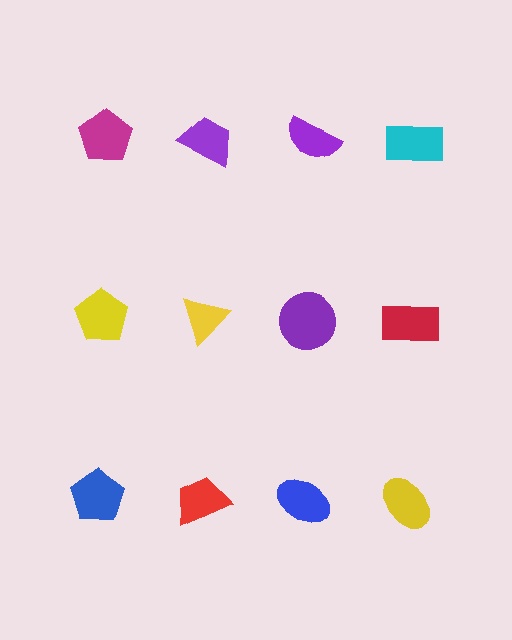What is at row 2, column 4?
A red rectangle.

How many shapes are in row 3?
4 shapes.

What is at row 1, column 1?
A magenta pentagon.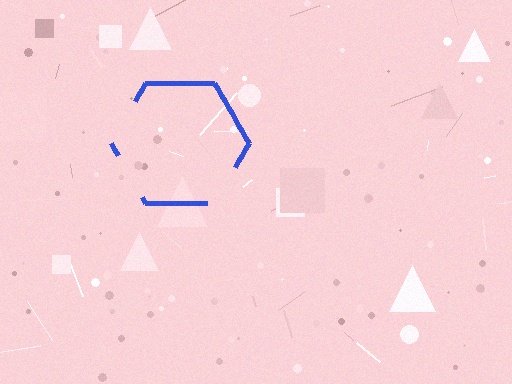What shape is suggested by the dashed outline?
The dashed outline suggests a hexagon.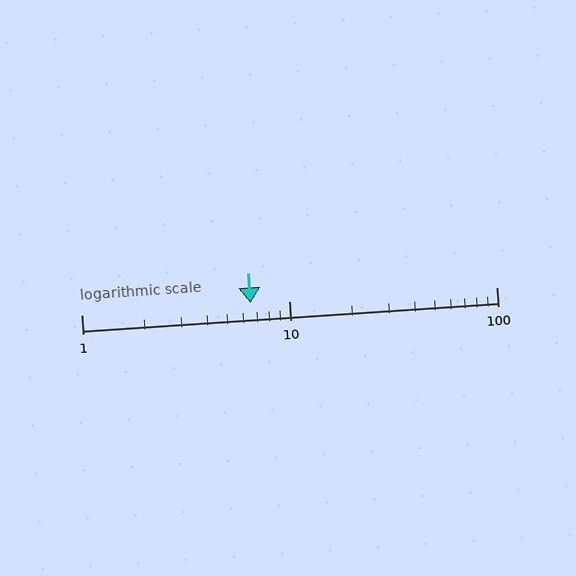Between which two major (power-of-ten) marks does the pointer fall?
The pointer is between 1 and 10.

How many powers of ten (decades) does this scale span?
The scale spans 2 decades, from 1 to 100.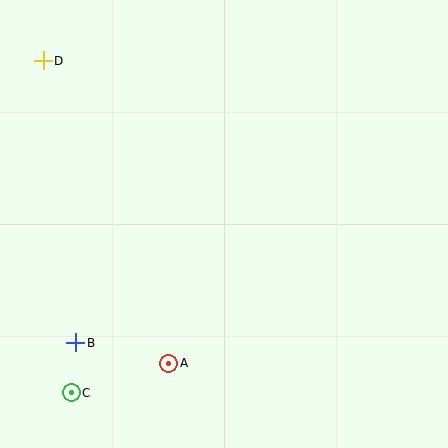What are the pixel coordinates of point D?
Point D is at (43, 61).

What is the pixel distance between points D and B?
The distance between D and B is 284 pixels.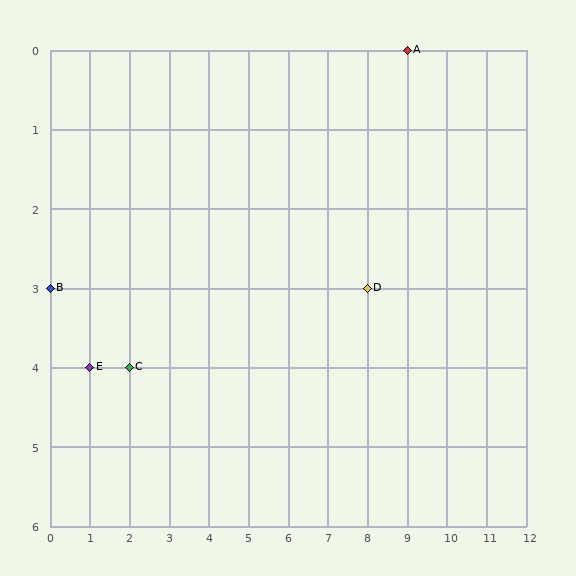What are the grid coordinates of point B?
Point B is at grid coordinates (0, 3).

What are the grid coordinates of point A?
Point A is at grid coordinates (9, 0).